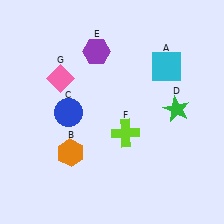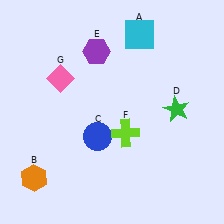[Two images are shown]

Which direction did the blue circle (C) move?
The blue circle (C) moved right.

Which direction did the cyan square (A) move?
The cyan square (A) moved up.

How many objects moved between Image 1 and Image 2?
3 objects moved between the two images.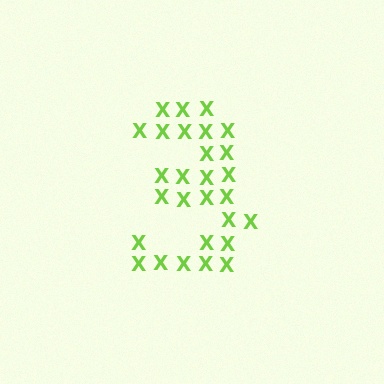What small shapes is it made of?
It is made of small letter X's.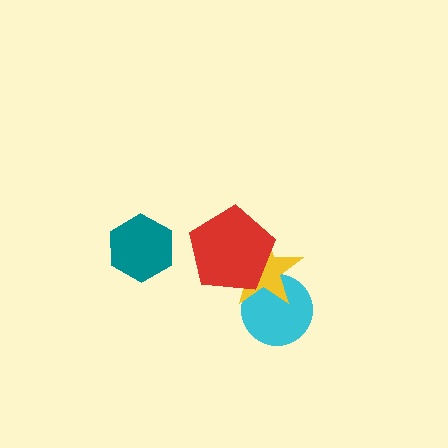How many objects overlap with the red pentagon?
1 object overlaps with the red pentagon.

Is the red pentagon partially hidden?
No, no other shape covers it.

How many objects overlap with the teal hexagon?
0 objects overlap with the teal hexagon.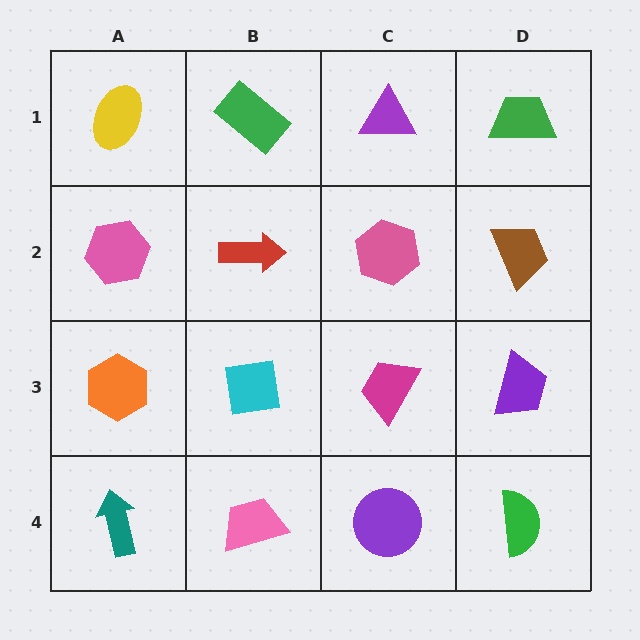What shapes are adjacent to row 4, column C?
A magenta trapezoid (row 3, column C), a pink trapezoid (row 4, column B), a green semicircle (row 4, column D).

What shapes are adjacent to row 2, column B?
A green rectangle (row 1, column B), a cyan square (row 3, column B), a pink hexagon (row 2, column A), a pink hexagon (row 2, column C).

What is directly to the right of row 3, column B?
A magenta trapezoid.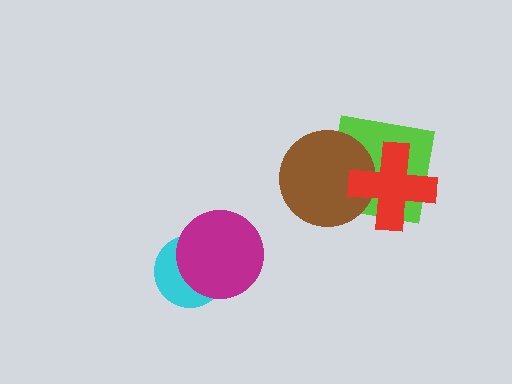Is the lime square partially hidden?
Yes, it is partially covered by another shape.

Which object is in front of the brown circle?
The red cross is in front of the brown circle.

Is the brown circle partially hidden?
Yes, it is partially covered by another shape.